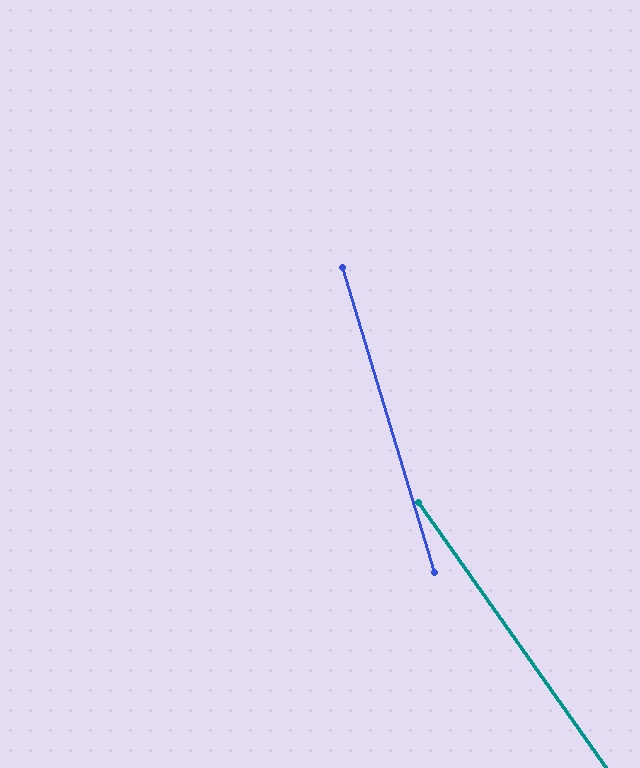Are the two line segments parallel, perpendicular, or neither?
Neither parallel nor perpendicular — they differ by about 18°.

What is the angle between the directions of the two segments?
Approximately 18 degrees.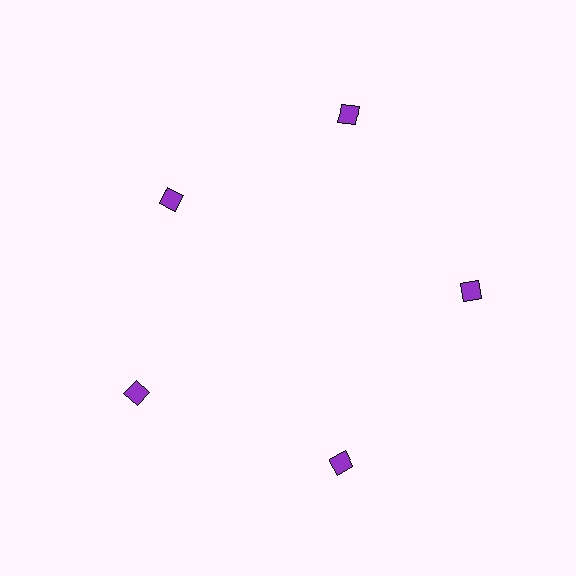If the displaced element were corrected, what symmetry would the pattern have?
It would have 5-fold rotational symmetry — the pattern would map onto itself every 72 degrees.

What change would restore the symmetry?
The symmetry would be restored by moving it outward, back onto the ring so that all 5 diamonds sit at equal angles and equal distance from the center.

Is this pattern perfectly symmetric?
No. The 5 purple diamonds are arranged in a ring, but one element near the 10 o'clock position is pulled inward toward the center, breaking the 5-fold rotational symmetry.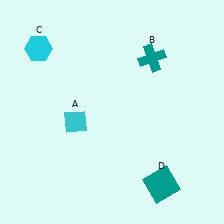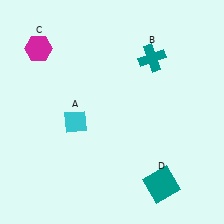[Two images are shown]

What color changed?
The hexagon (C) changed from cyan in Image 1 to magenta in Image 2.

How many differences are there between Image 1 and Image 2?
There is 1 difference between the two images.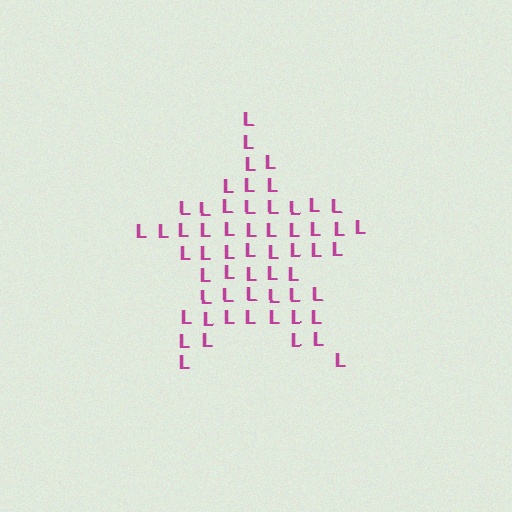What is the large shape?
The large shape is a star.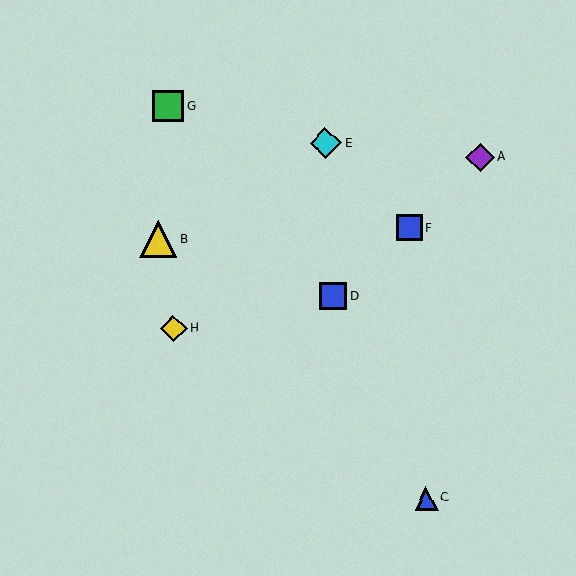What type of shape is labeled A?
Shape A is a purple diamond.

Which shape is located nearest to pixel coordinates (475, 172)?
The purple diamond (labeled A) at (480, 157) is nearest to that location.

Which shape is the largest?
The yellow triangle (labeled B) is the largest.